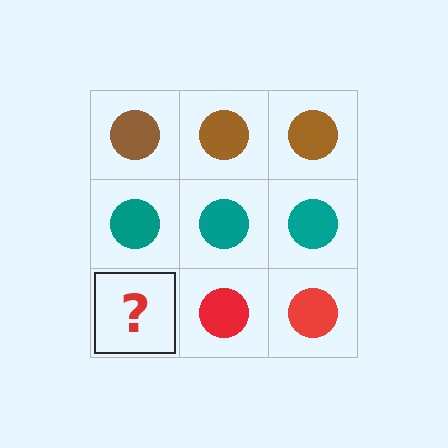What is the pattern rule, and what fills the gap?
The rule is that each row has a consistent color. The gap should be filled with a red circle.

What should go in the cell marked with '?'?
The missing cell should contain a red circle.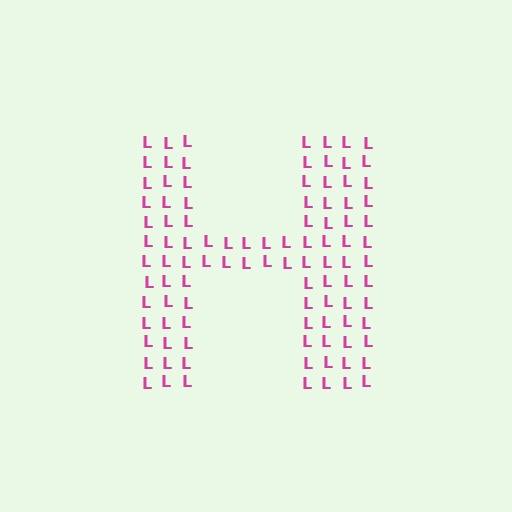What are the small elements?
The small elements are letter L's.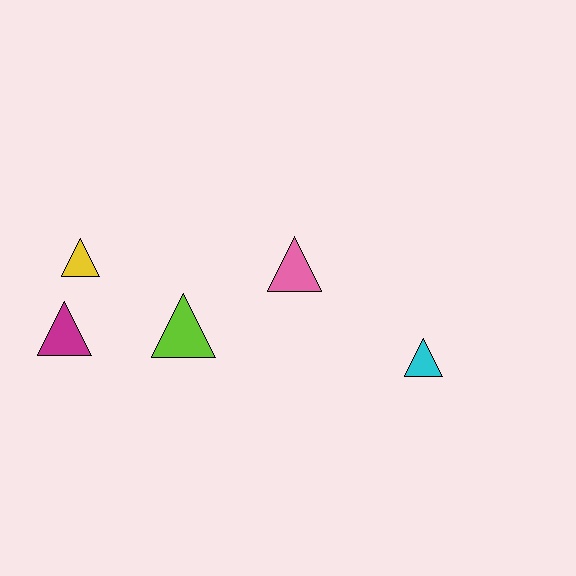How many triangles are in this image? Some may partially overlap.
There are 5 triangles.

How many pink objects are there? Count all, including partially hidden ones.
There is 1 pink object.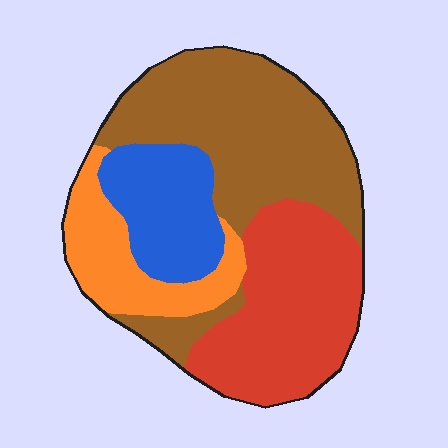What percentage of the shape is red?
Red takes up about one third (1/3) of the shape.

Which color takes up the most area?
Brown, at roughly 40%.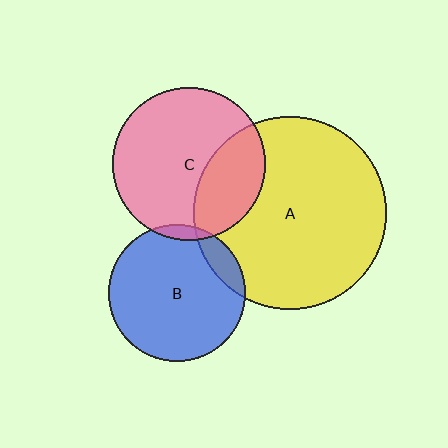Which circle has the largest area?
Circle A (yellow).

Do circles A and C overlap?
Yes.